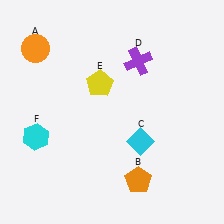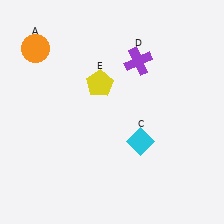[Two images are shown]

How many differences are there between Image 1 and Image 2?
There are 2 differences between the two images.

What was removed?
The cyan hexagon (F), the orange pentagon (B) were removed in Image 2.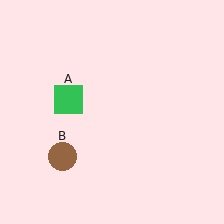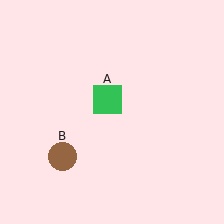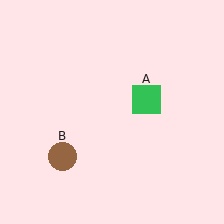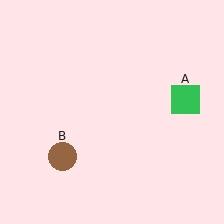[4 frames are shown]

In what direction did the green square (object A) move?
The green square (object A) moved right.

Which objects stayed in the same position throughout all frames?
Brown circle (object B) remained stationary.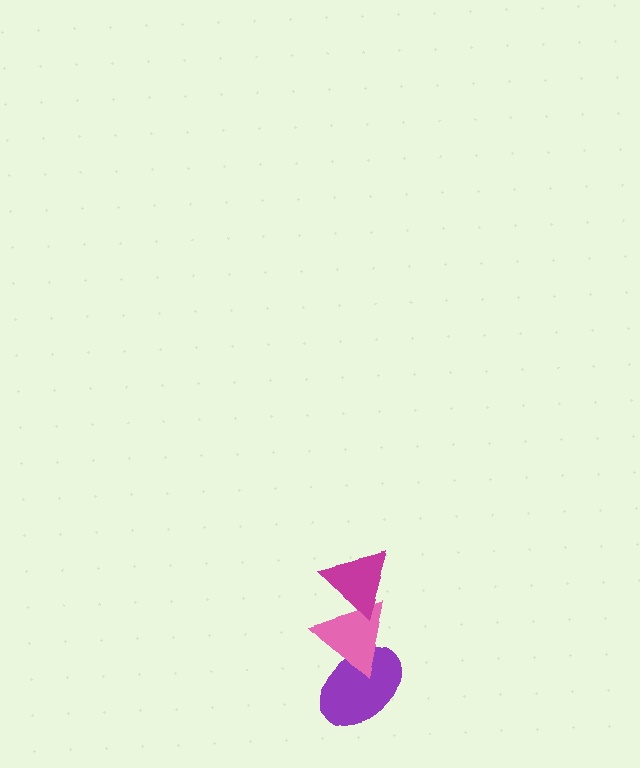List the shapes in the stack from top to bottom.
From top to bottom: the magenta triangle, the pink triangle, the purple ellipse.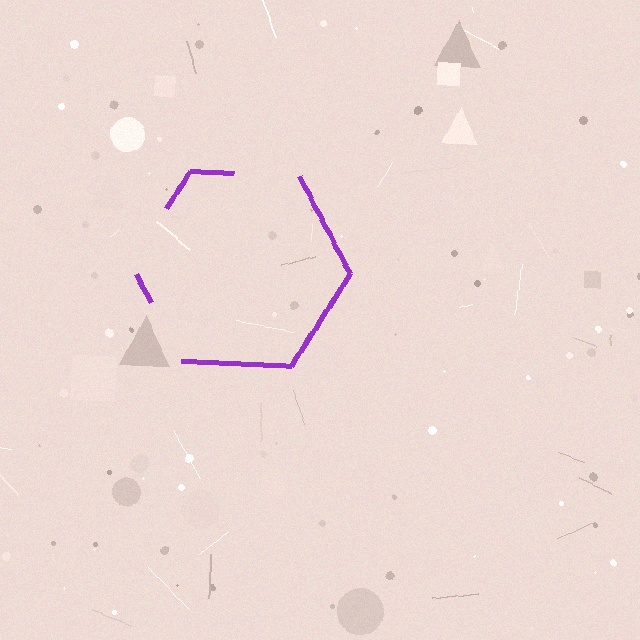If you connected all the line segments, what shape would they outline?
They would outline a hexagon.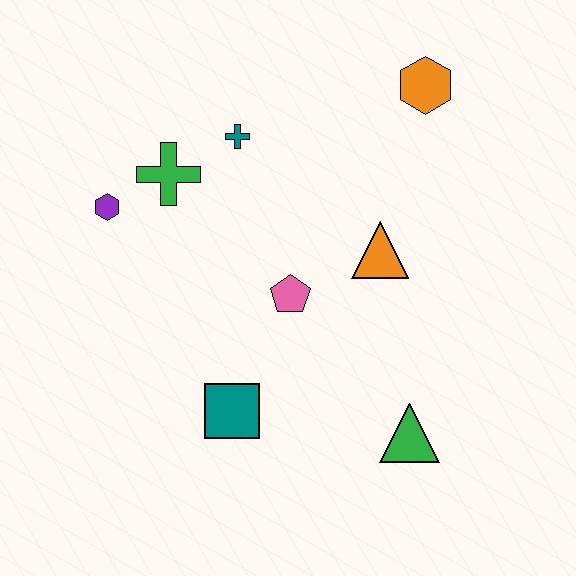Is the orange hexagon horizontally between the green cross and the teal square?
No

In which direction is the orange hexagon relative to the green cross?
The orange hexagon is to the right of the green cross.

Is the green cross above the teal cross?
No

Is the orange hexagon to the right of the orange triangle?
Yes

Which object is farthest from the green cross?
The green triangle is farthest from the green cross.